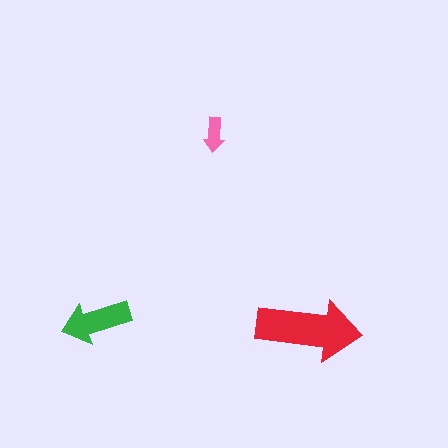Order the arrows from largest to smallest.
the red one, the green one, the pink one.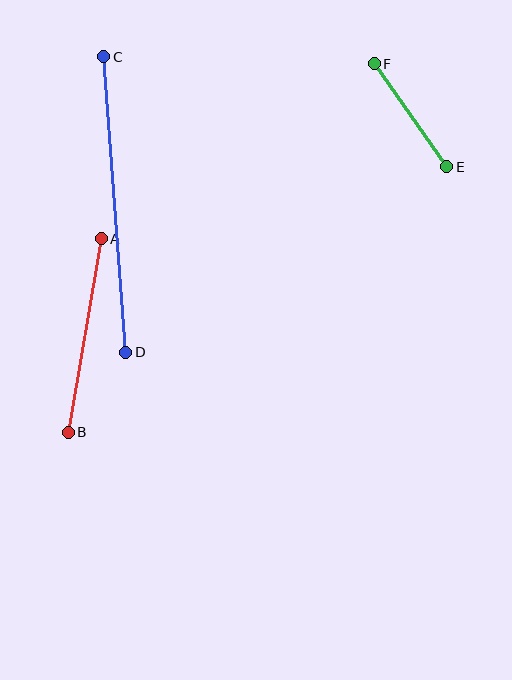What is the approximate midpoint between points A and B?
The midpoint is at approximately (85, 335) pixels.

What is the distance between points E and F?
The distance is approximately 125 pixels.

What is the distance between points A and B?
The distance is approximately 196 pixels.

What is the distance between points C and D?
The distance is approximately 296 pixels.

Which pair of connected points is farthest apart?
Points C and D are farthest apart.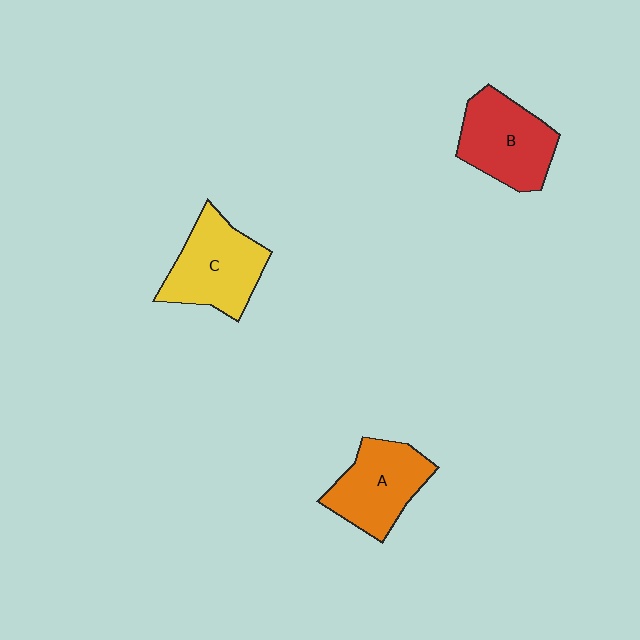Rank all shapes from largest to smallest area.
From largest to smallest: C (yellow), B (red), A (orange).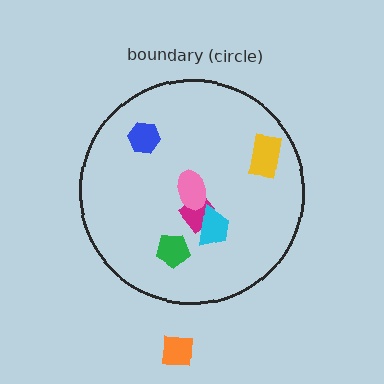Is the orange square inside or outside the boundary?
Outside.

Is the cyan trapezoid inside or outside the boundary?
Inside.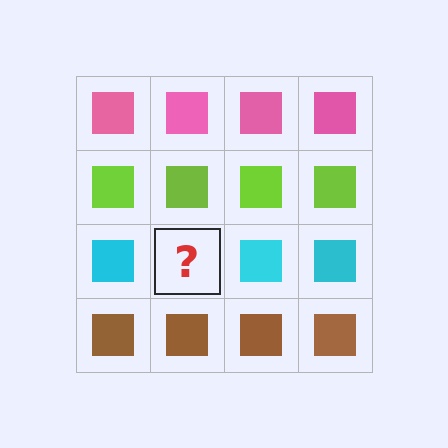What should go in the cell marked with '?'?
The missing cell should contain a cyan square.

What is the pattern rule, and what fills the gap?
The rule is that each row has a consistent color. The gap should be filled with a cyan square.